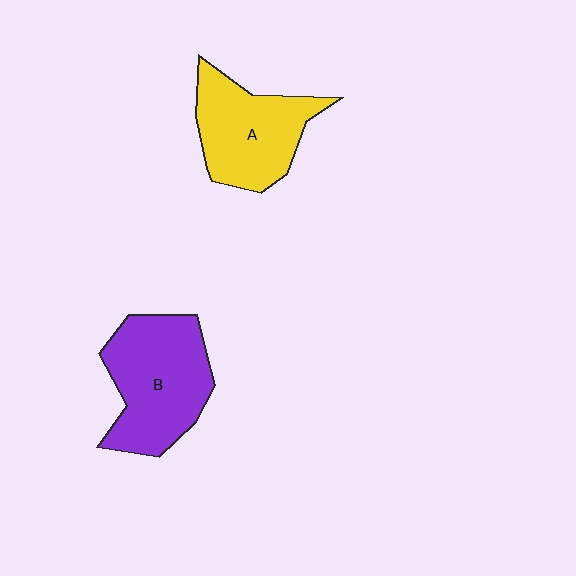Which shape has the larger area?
Shape B (purple).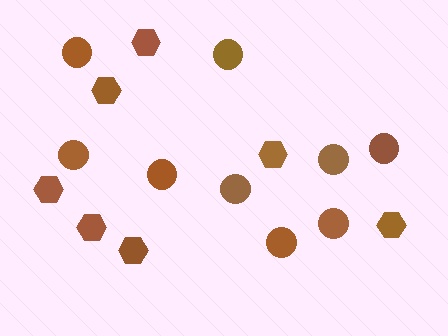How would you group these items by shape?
There are 2 groups: one group of circles (9) and one group of hexagons (7).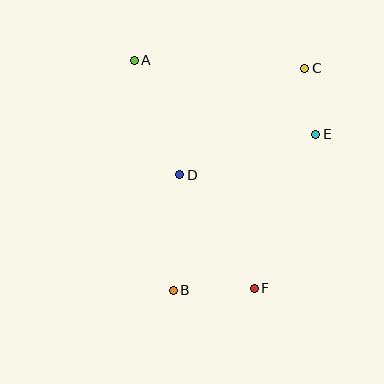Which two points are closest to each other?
Points C and E are closest to each other.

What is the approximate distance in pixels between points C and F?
The distance between C and F is approximately 226 pixels.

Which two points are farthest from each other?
Points B and C are farthest from each other.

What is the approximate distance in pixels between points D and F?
The distance between D and F is approximately 136 pixels.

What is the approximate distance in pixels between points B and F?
The distance between B and F is approximately 81 pixels.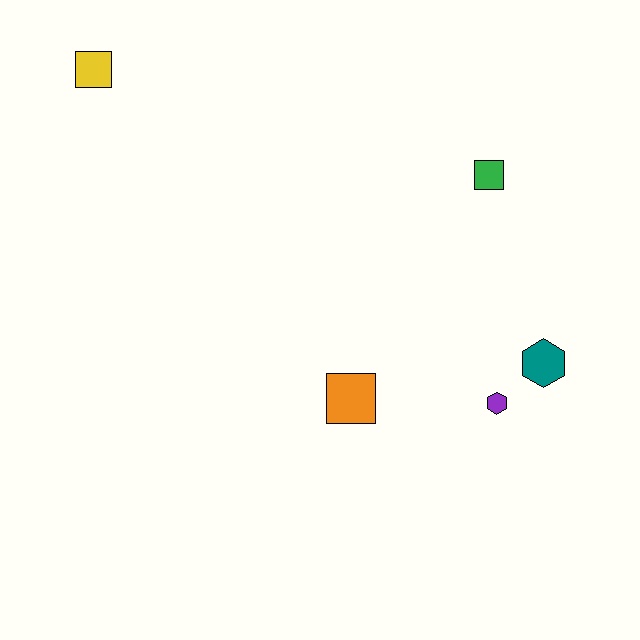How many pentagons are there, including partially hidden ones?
There are no pentagons.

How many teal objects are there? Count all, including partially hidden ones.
There is 1 teal object.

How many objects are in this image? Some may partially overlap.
There are 5 objects.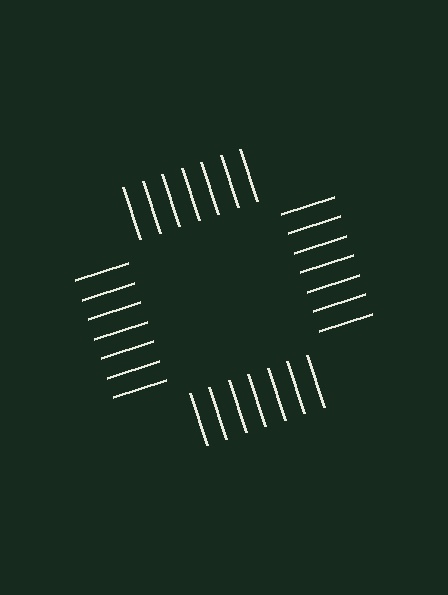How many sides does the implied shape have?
4 sides — the line-ends trace a square.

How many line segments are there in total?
28 — 7 along each of the 4 edges.